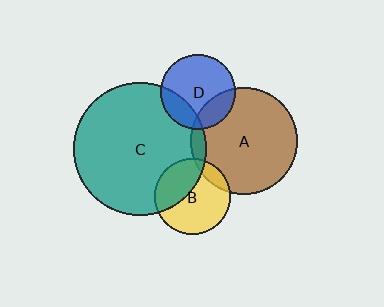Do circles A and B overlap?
Yes.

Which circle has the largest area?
Circle C (teal).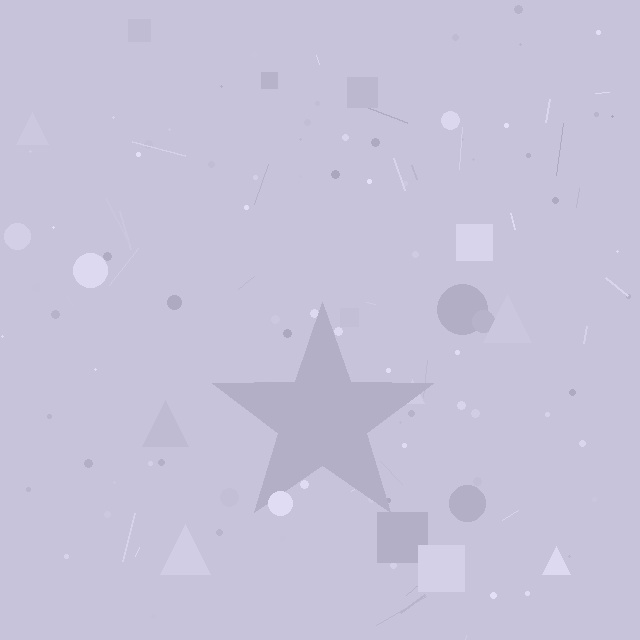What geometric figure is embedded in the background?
A star is embedded in the background.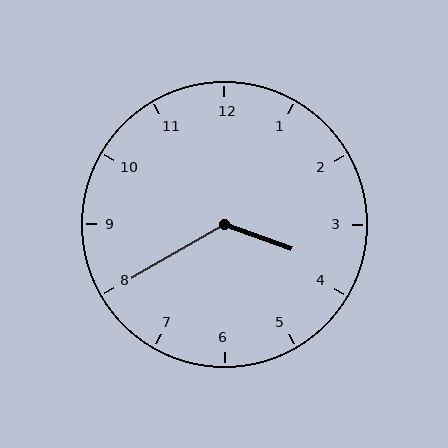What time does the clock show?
3:40.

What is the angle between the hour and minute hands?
Approximately 130 degrees.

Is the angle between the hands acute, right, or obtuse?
It is obtuse.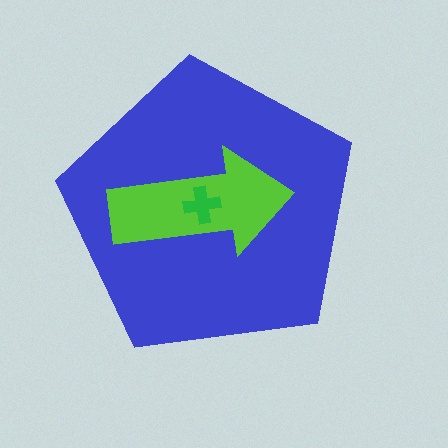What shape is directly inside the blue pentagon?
The lime arrow.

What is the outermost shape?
The blue pentagon.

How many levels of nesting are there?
3.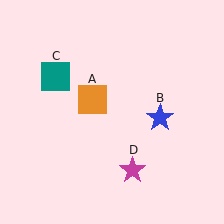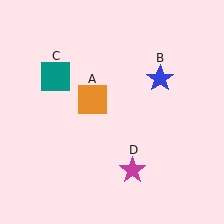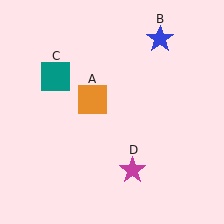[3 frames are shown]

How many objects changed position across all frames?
1 object changed position: blue star (object B).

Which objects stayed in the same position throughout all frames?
Orange square (object A) and teal square (object C) and magenta star (object D) remained stationary.